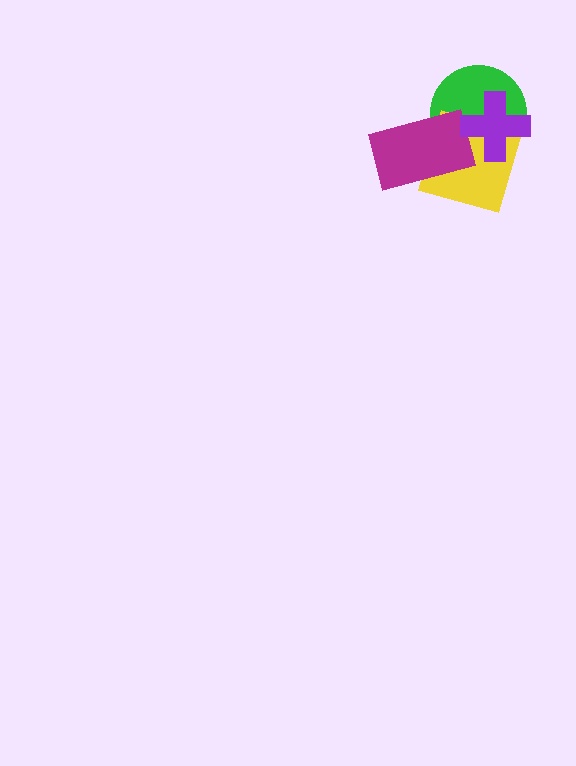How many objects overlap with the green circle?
3 objects overlap with the green circle.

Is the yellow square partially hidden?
Yes, it is partially covered by another shape.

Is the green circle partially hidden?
Yes, it is partially covered by another shape.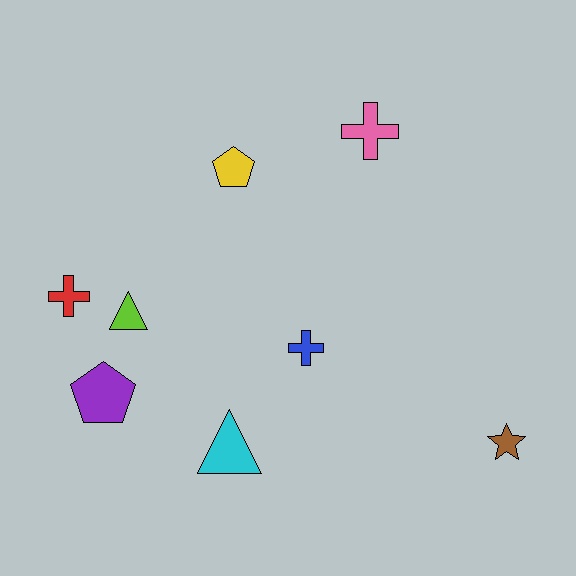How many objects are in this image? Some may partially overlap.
There are 8 objects.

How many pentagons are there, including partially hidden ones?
There are 2 pentagons.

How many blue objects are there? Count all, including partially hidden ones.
There is 1 blue object.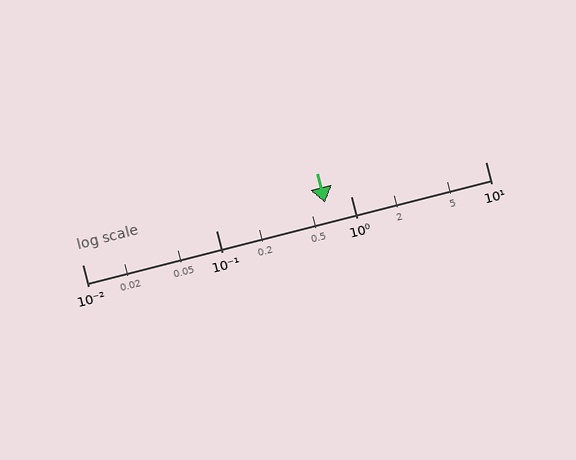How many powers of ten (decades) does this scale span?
The scale spans 3 decades, from 0.01 to 10.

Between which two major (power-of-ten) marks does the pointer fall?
The pointer is between 0.1 and 1.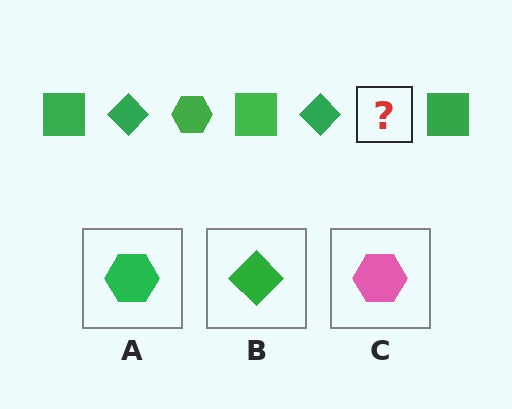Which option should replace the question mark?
Option A.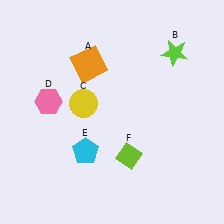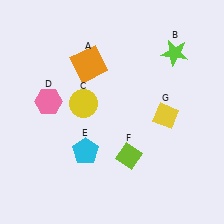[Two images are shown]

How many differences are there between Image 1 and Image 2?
There is 1 difference between the two images.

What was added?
A yellow diamond (G) was added in Image 2.